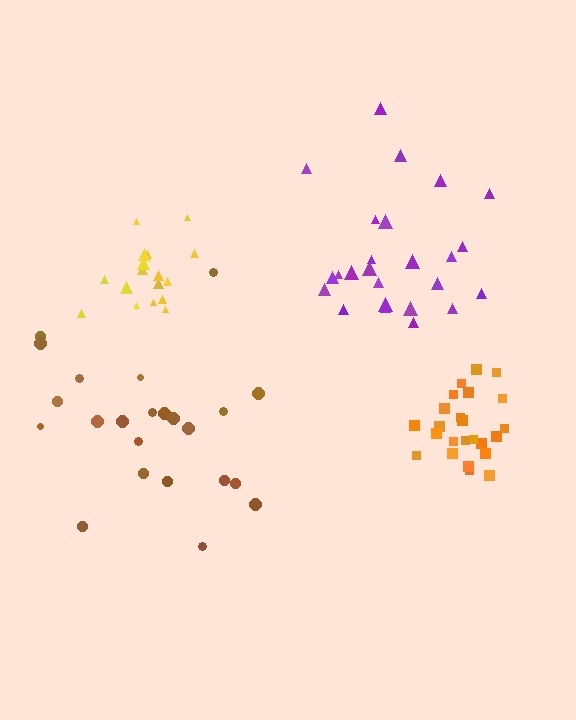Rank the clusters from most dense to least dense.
orange, yellow, purple, brown.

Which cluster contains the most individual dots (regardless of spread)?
Purple (25).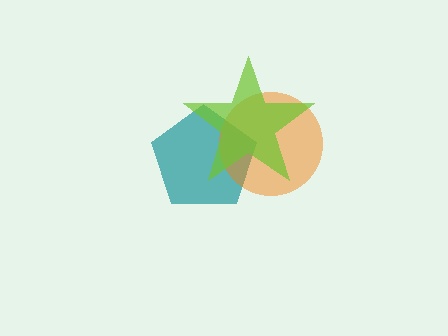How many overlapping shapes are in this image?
There are 3 overlapping shapes in the image.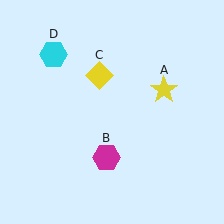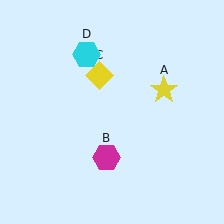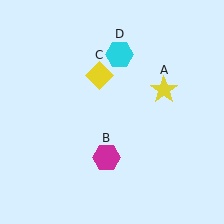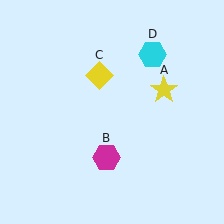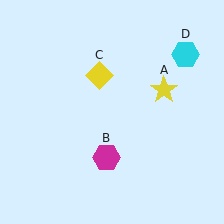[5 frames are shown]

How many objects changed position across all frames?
1 object changed position: cyan hexagon (object D).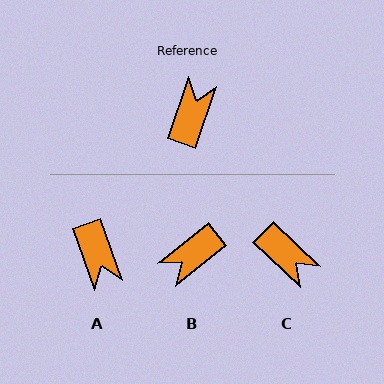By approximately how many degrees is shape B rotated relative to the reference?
Approximately 147 degrees counter-clockwise.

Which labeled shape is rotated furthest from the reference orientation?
B, about 147 degrees away.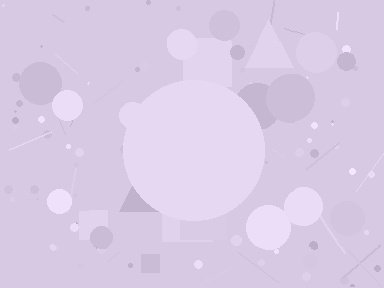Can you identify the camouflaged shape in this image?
The camouflaged shape is a circle.